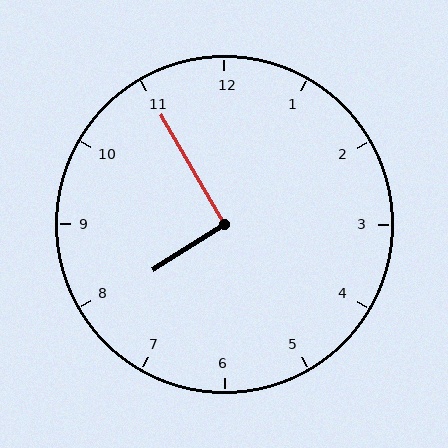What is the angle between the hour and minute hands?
Approximately 92 degrees.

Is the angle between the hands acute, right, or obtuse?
It is right.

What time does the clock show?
7:55.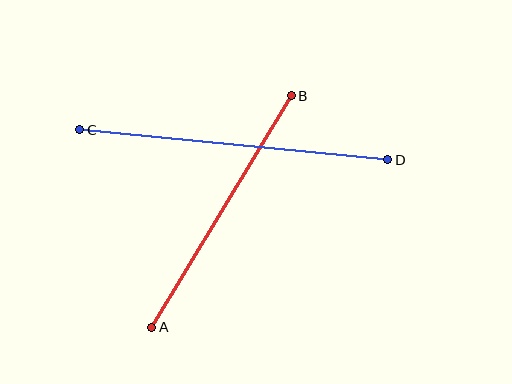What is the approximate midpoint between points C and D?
The midpoint is at approximately (234, 145) pixels.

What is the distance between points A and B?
The distance is approximately 270 pixels.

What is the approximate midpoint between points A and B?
The midpoint is at approximately (222, 211) pixels.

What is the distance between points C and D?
The distance is approximately 310 pixels.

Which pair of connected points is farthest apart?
Points C and D are farthest apart.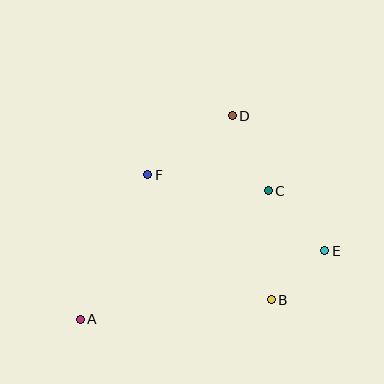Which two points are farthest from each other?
Points A and D are farthest from each other.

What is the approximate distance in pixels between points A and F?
The distance between A and F is approximately 159 pixels.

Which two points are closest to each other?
Points B and E are closest to each other.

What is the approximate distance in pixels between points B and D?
The distance between B and D is approximately 188 pixels.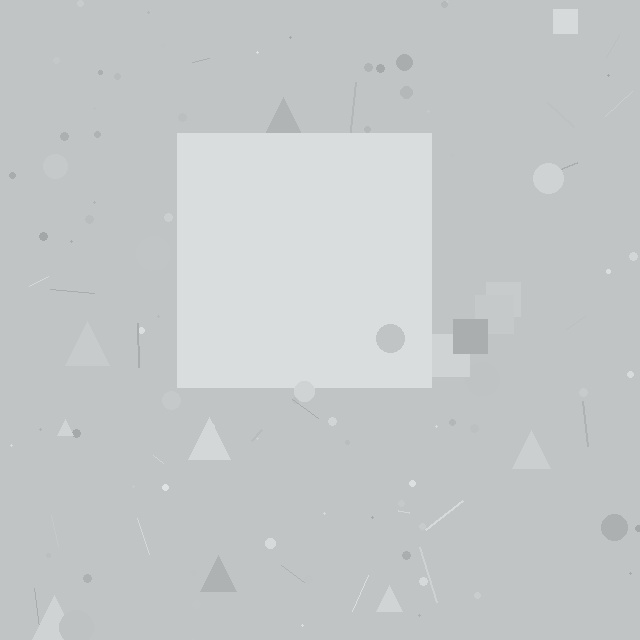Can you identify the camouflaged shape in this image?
The camouflaged shape is a square.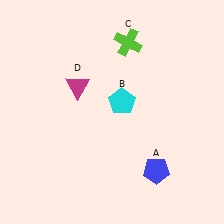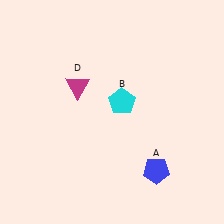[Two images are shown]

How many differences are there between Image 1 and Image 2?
There is 1 difference between the two images.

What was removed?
The lime cross (C) was removed in Image 2.